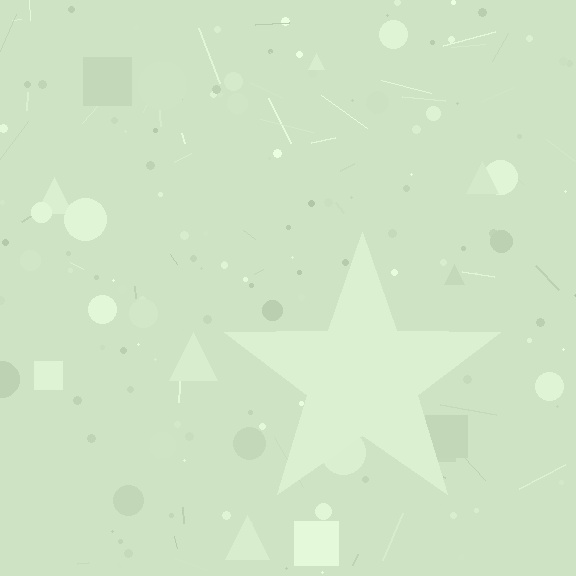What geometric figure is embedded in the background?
A star is embedded in the background.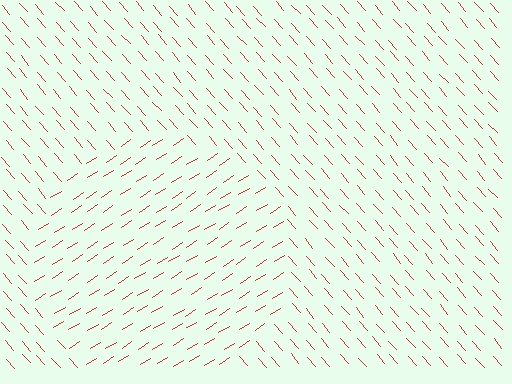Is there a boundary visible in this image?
Yes, there is a texture boundary formed by a change in line orientation.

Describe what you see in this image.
The image is filled with small red line segments. A circle region in the image has lines oriented differently from the surrounding lines, creating a visible texture boundary.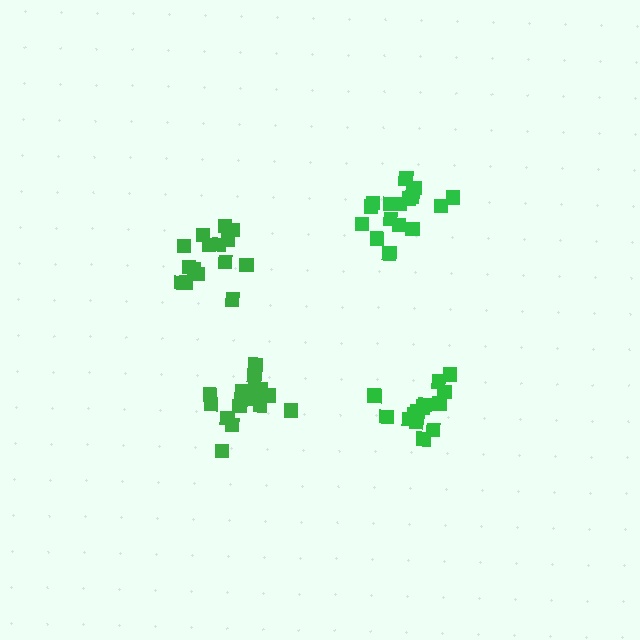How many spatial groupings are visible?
There are 4 spatial groupings.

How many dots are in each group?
Group 1: 19 dots, Group 2: 15 dots, Group 3: 14 dots, Group 4: 17 dots (65 total).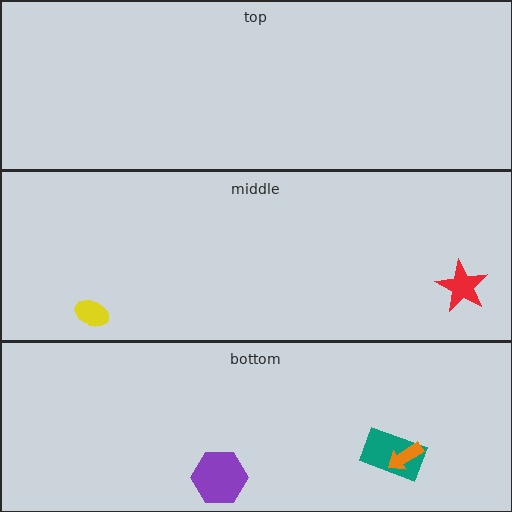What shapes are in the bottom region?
The teal rectangle, the orange arrow, the purple hexagon.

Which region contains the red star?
The middle region.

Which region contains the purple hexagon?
The bottom region.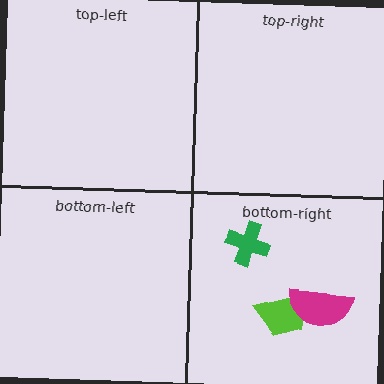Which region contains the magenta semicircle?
The bottom-right region.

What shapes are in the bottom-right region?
The green cross, the lime trapezoid, the magenta semicircle.